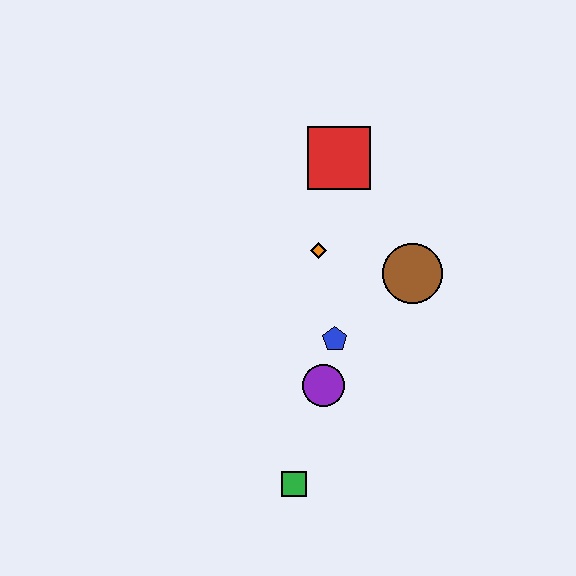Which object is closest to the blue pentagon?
The purple circle is closest to the blue pentagon.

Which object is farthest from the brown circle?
The green square is farthest from the brown circle.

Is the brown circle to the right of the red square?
Yes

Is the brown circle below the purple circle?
No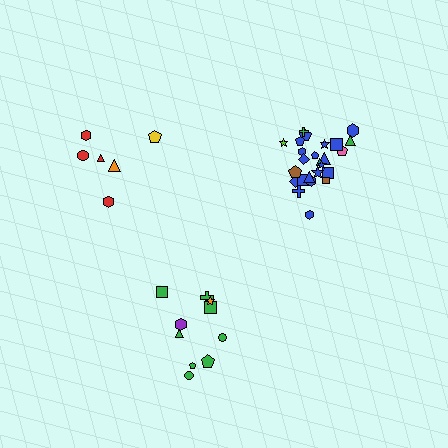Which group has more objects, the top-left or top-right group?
The top-right group.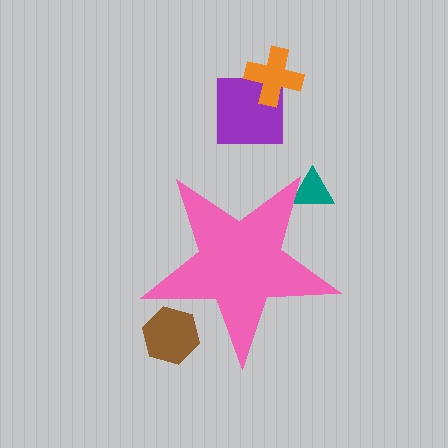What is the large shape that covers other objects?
A pink star.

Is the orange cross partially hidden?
No, the orange cross is fully visible.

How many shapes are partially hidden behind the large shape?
2 shapes are partially hidden.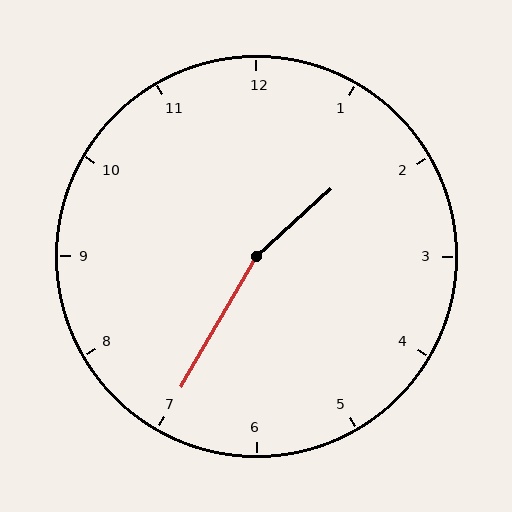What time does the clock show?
1:35.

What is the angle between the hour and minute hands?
Approximately 162 degrees.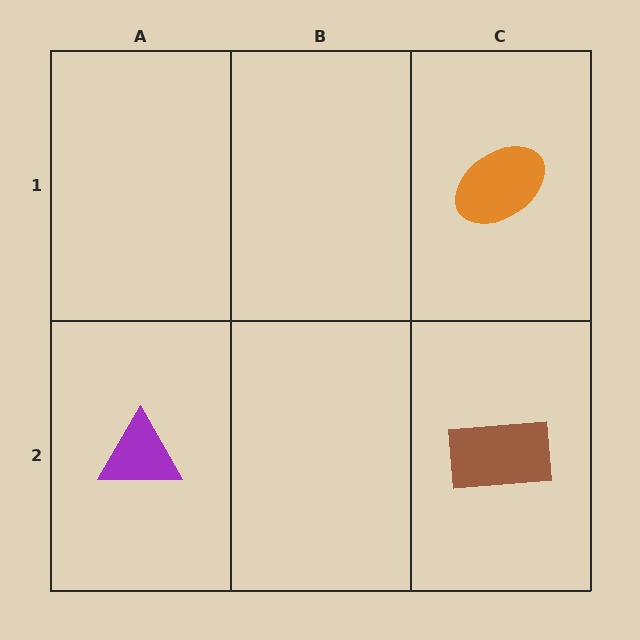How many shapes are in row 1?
1 shape.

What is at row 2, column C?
A brown rectangle.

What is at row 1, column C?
An orange ellipse.